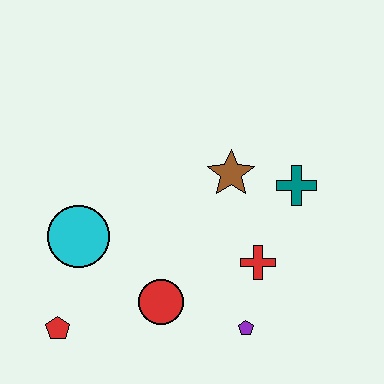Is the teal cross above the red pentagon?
Yes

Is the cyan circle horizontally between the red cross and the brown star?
No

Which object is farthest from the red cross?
The red pentagon is farthest from the red cross.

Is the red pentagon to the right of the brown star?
No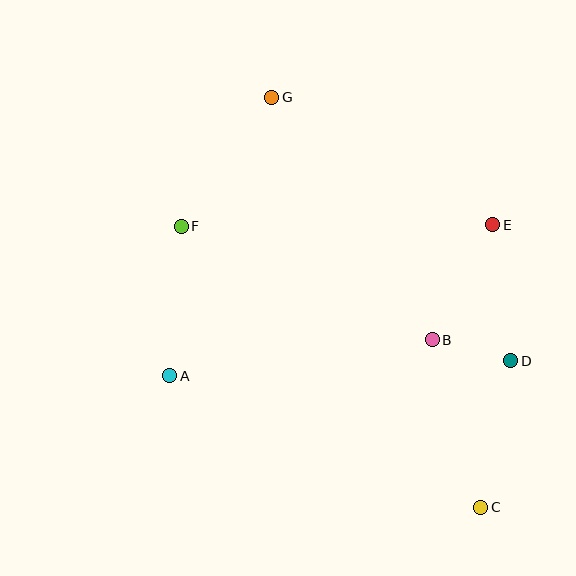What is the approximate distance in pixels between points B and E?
The distance between B and E is approximately 130 pixels.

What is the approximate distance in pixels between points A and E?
The distance between A and E is approximately 357 pixels.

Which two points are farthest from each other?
Points C and G are farthest from each other.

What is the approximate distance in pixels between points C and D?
The distance between C and D is approximately 150 pixels.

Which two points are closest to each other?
Points B and D are closest to each other.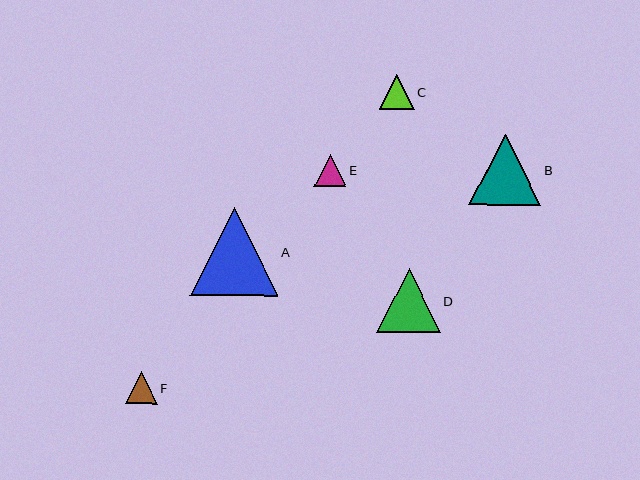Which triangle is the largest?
Triangle A is the largest with a size of approximately 88 pixels.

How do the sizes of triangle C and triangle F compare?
Triangle C and triangle F are approximately the same size.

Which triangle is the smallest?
Triangle E is the smallest with a size of approximately 32 pixels.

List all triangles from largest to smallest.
From largest to smallest: A, B, D, C, F, E.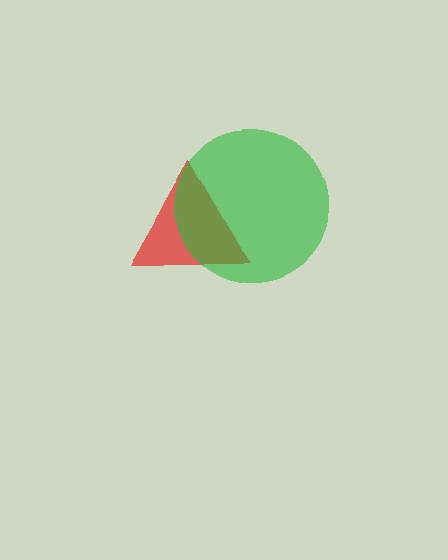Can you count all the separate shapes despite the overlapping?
Yes, there are 2 separate shapes.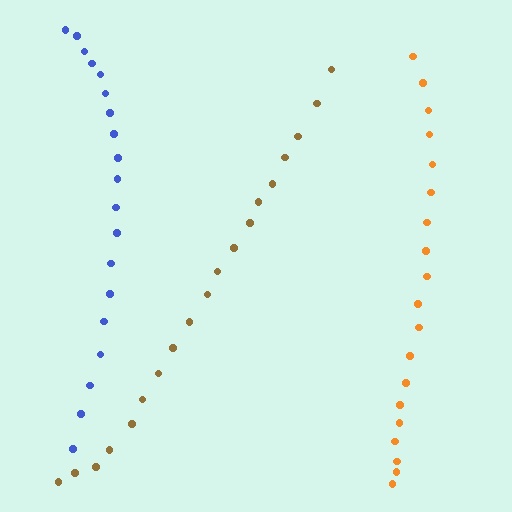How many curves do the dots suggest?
There are 3 distinct paths.